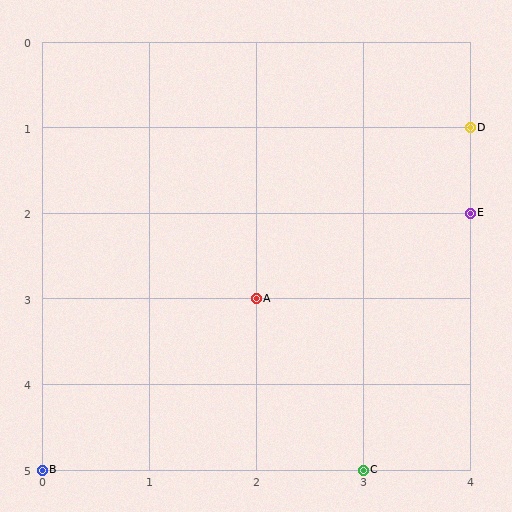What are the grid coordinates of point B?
Point B is at grid coordinates (0, 5).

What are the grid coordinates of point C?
Point C is at grid coordinates (3, 5).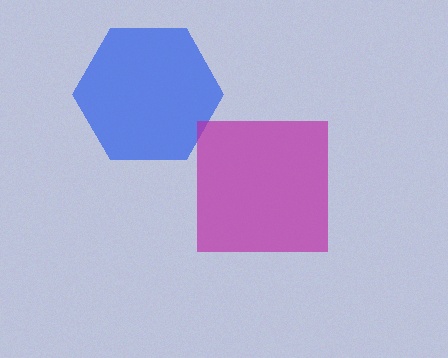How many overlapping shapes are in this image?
There are 2 overlapping shapes in the image.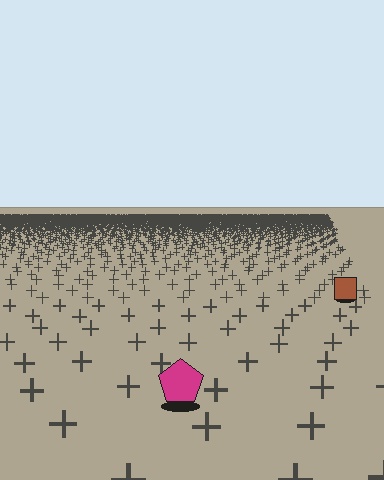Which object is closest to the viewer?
The magenta pentagon is closest. The texture marks near it are larger and more spread out.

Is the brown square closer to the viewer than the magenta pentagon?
No. The magenta pentagon is closer — you can tell from the texture gradient: the ground texture is coarser near it.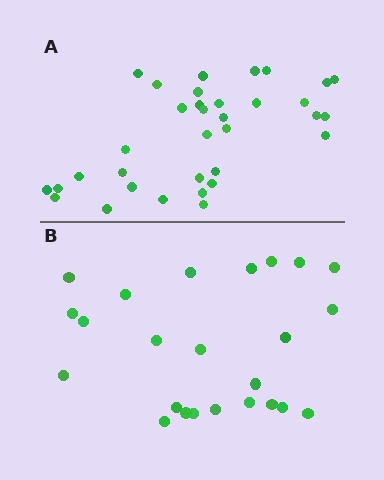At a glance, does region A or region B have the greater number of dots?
Region A (the top region) has more dots.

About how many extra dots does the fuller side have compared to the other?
Region A has roughly 10 or so more dots than region B.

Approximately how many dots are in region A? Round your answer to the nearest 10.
About 30 dots. (The exact count is 34, which rounds to 30.)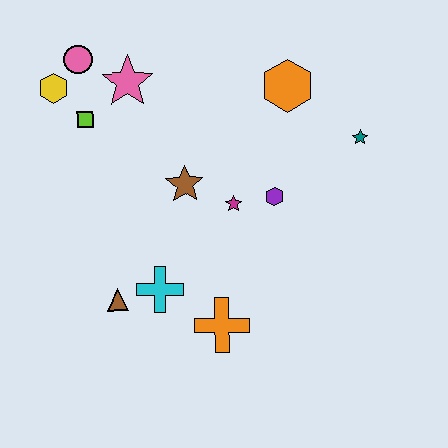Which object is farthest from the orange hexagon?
The brown triangle is farthest from the orange hexagon.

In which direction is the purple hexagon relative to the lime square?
The purple hexagon is to the right of the lime square.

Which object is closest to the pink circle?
The yellow hexagon is closest to the pink circle.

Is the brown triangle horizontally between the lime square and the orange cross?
Yes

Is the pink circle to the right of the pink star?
No